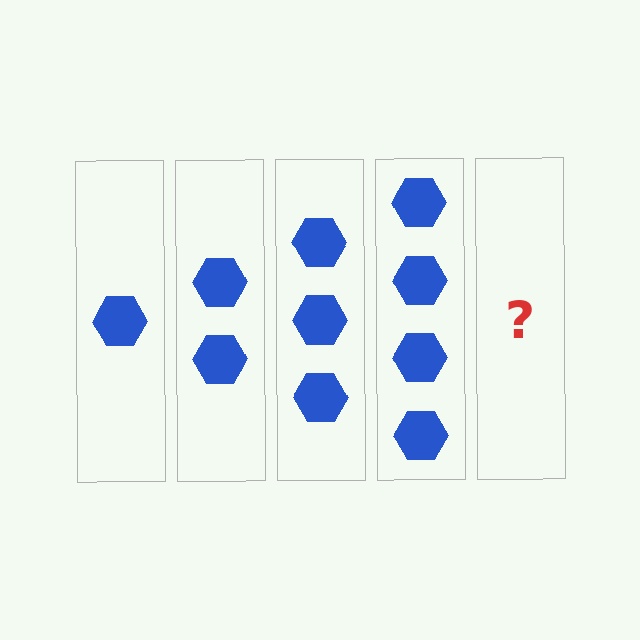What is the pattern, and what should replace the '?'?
The pattern is that each step adds one more hexagon. The '?' should be 5 hexagons.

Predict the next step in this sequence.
The next step is 5 hexagons.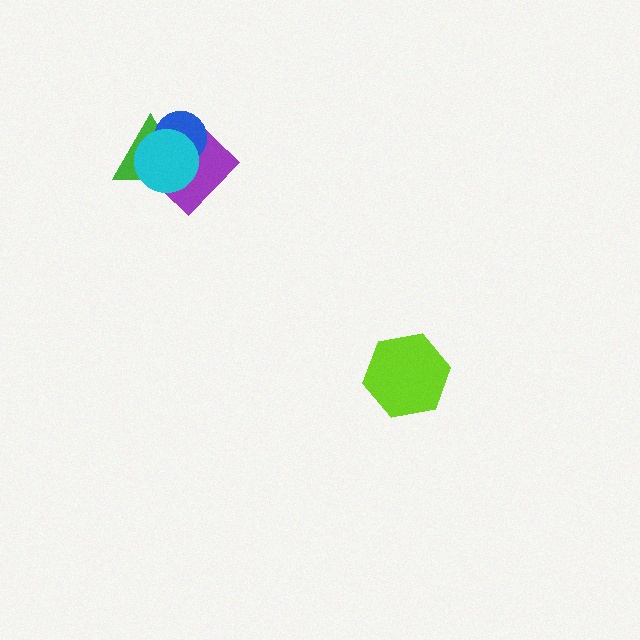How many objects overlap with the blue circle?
3 objects overlap with the blue circle.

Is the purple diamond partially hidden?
Yes, it is partially covered by another shape.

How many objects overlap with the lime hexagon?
0 objects overlap with the lime hexagon.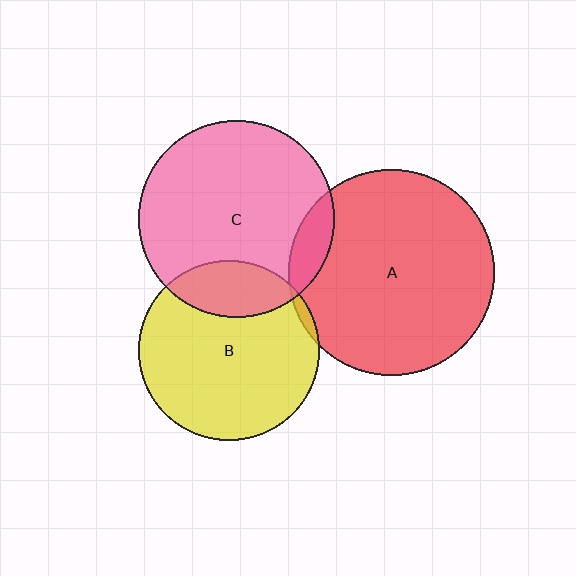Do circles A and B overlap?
Yes.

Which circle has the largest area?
Circle A (red).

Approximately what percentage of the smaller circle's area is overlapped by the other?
Approximately 5%.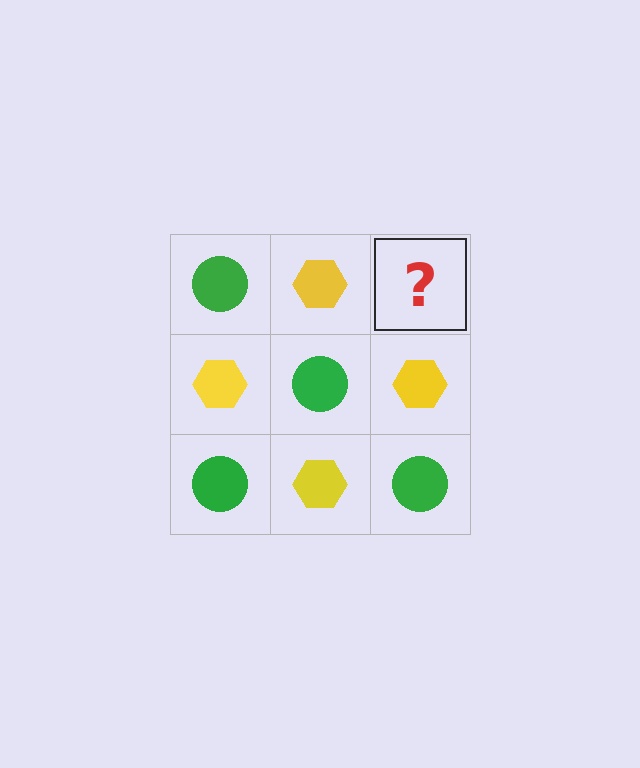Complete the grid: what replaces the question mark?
The question mark should be replaced with a green circle.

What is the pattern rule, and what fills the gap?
The rule is that it alternates green circle and yellow hexagon in a checkerboard pattern. The gap should be filled with a green circle.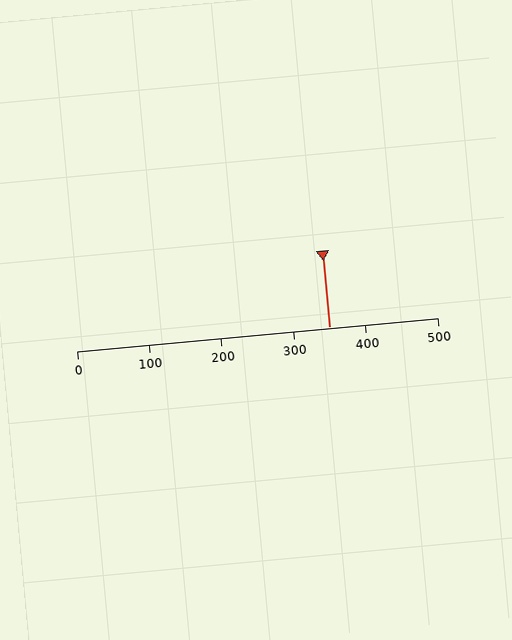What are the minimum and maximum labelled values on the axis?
The axis runs from 0 to 500.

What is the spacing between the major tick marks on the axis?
The major ticks are spaced 100 apart.